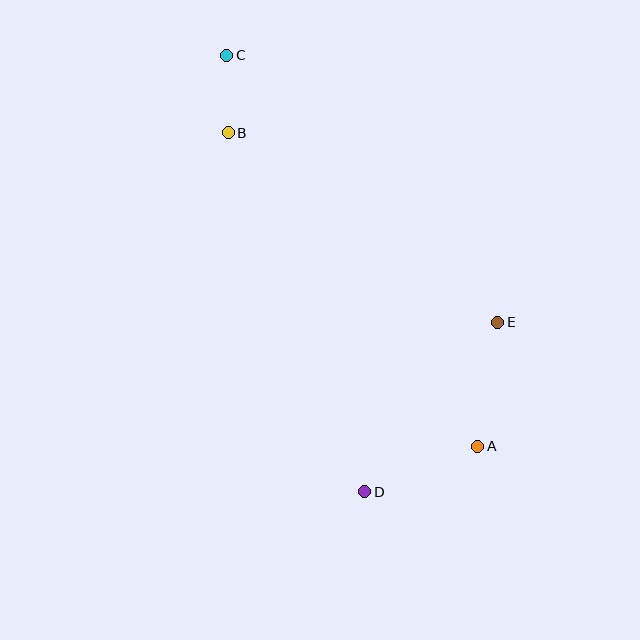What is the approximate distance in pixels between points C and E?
The distance between C and E is approximately 380 pixels.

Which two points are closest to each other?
Points B and C are closest to each other.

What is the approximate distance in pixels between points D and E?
The distance between D and E is approximately 216 pixels.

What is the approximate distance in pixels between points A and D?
The distance between A and D is approximately 122 pixels.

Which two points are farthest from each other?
Points A and C are farthest from each other.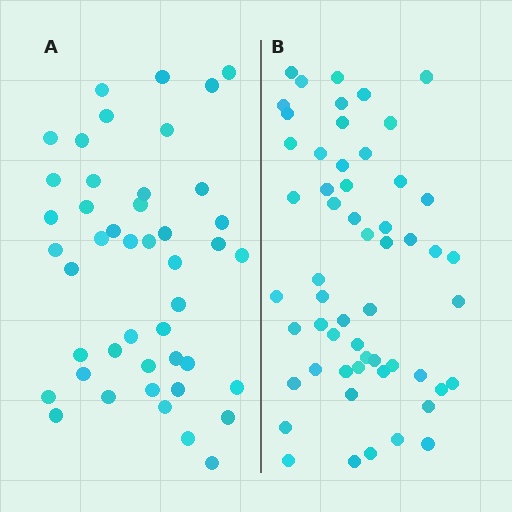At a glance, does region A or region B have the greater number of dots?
Region B (the right region) has more dots.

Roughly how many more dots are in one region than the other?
Region B has roughly 12 or so more dots than region A.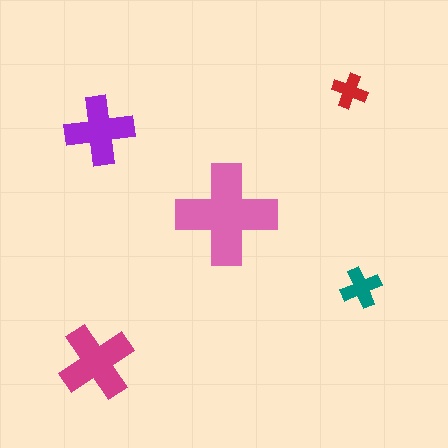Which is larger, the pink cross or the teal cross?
The pink one.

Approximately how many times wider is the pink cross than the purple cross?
About 1.5 times wider.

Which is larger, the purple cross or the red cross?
The purple one.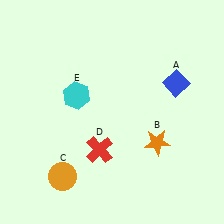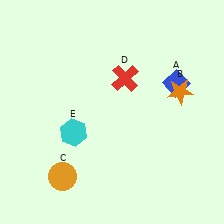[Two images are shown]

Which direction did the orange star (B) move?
The orange star (B) moved up.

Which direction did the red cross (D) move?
The red cross (D) moved up.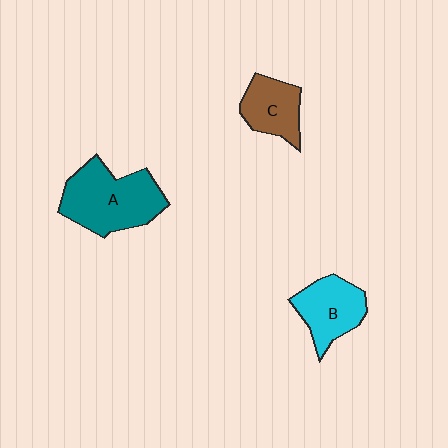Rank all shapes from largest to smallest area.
From largest to smallest: A (teal), B (cyan), C (brown).